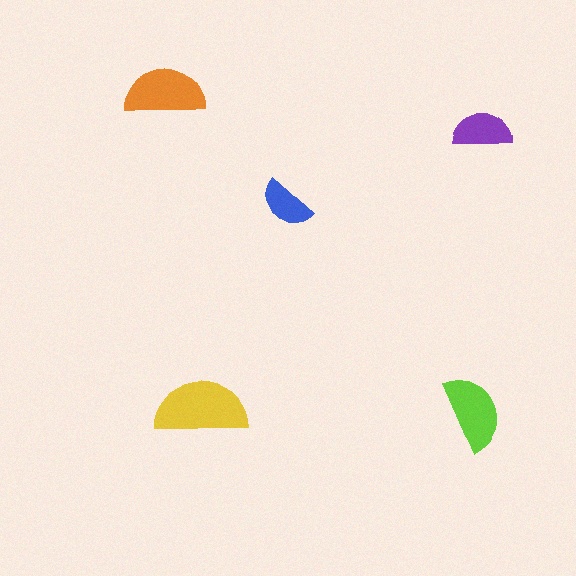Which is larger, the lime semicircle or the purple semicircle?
The lime one.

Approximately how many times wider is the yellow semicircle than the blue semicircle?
About 1.5 times wider.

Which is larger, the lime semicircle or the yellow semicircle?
The yellow one.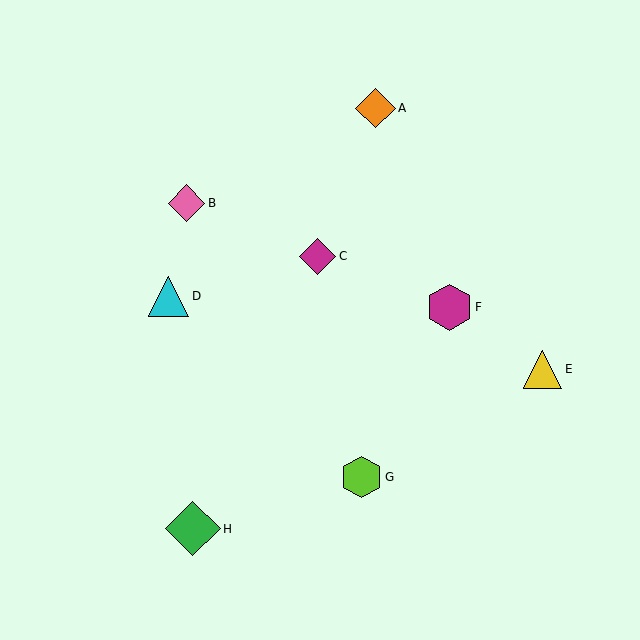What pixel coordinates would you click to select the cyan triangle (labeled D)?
Click at (169, 296) to select the cyan triangle D.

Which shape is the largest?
The green diamond (labeled H) is the largest.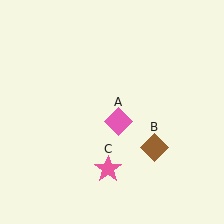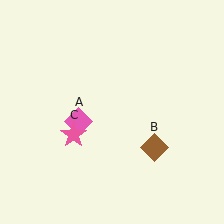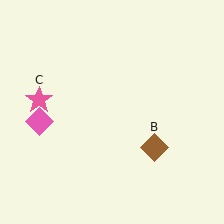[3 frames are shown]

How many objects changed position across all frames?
2 objects changed position: pink diamond (object A), pink star (object C).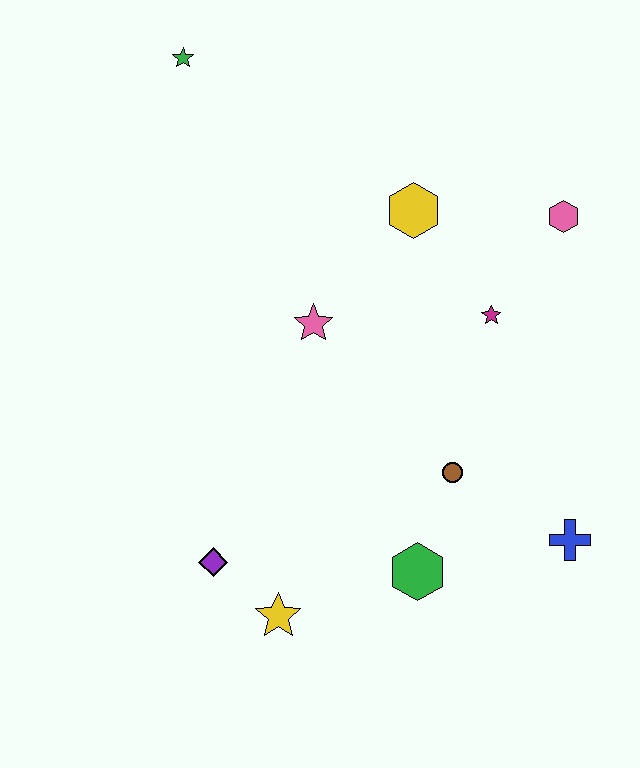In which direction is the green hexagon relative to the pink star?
The green hexagon is below the pink star.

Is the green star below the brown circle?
No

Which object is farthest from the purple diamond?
The green star is farthest from the purple diamond.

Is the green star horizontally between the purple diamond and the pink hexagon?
No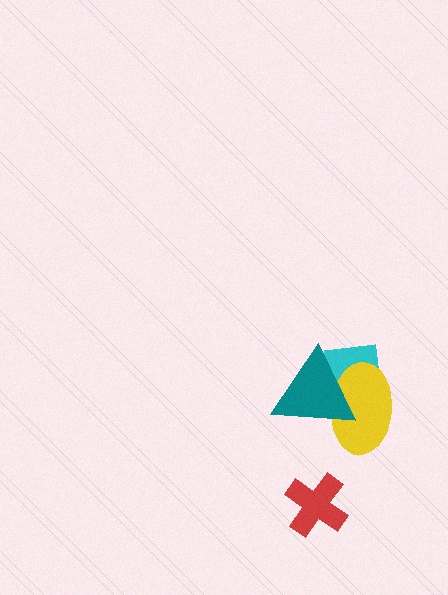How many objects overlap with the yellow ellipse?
2 objects overlap with the yellow ellipse.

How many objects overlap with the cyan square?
2 objects overlap with the cyan square.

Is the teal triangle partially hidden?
No, no other shape covers it.